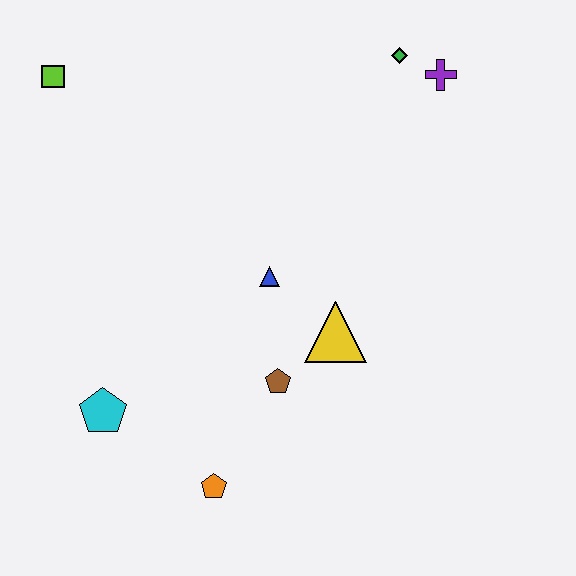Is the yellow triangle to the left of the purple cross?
Yes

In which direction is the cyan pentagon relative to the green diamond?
The cyan pentagon is below the green diamond.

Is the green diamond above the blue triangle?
Yes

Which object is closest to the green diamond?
The purple cross is closest to the green diamond.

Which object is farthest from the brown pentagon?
The lime square is farthest from the brown pentagon.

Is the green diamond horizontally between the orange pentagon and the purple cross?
Yes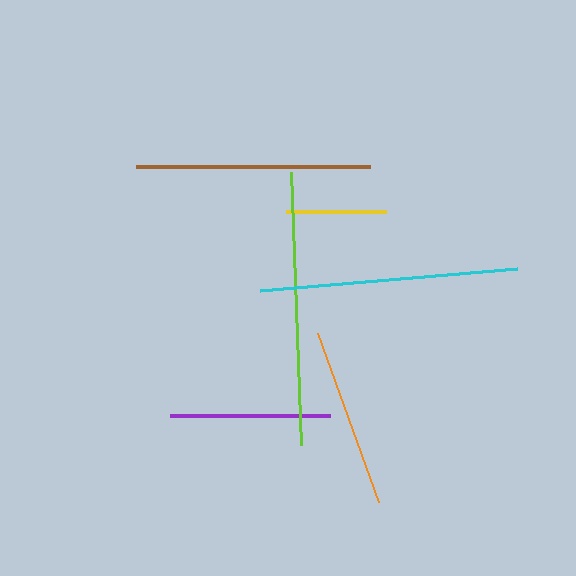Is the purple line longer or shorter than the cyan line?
The cyan line is longer than the purple line.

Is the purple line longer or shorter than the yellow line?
The purple line is longer than the yellow line.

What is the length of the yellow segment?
The yellow segment is approximately 100 pixels long.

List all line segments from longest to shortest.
From longest to shortest: lime, cyan, brown, orange, purple, yellow.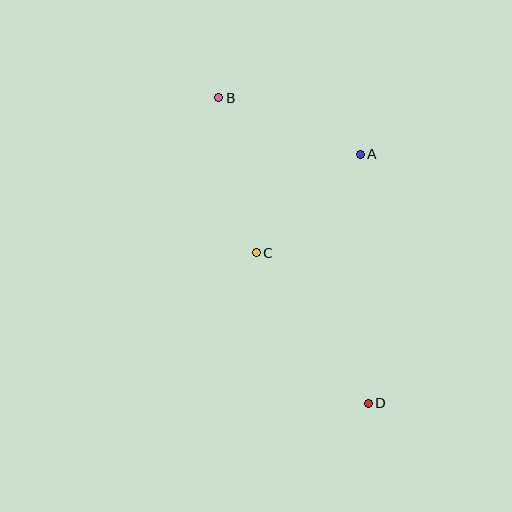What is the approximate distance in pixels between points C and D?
The distance between C and D is approximately 187 pixels.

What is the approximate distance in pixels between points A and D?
The distance between A and D is approximately 249 pixels.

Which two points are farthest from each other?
Points B and D are farthest from each other.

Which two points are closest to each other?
Points A and C are closest to each other.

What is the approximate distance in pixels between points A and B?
The distance between A and B is approximately 153 pixels.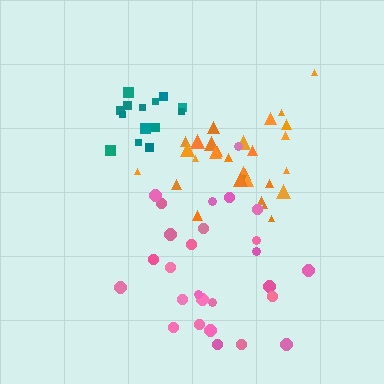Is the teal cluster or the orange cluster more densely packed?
Teal.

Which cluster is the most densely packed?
Teal.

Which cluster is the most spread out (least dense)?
Pink.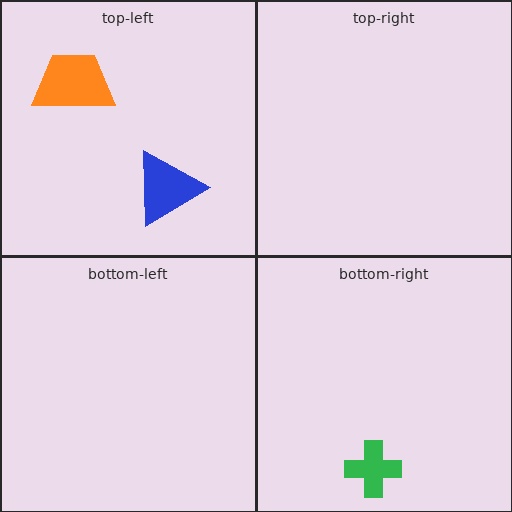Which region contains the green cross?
The bottom-right region.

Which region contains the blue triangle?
The top-left region.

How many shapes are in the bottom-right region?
1.